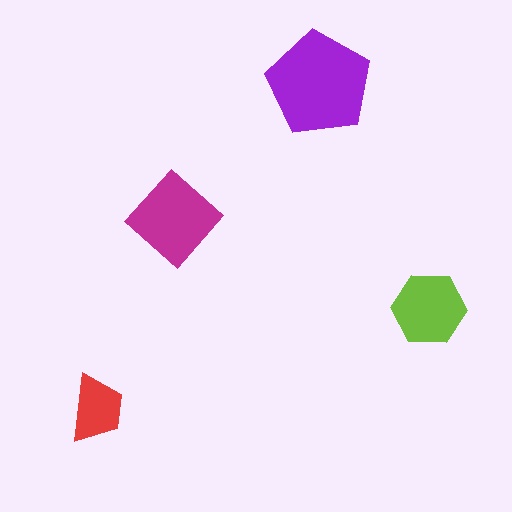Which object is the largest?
The purple pentagon.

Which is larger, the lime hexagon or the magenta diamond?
The magenta diamond.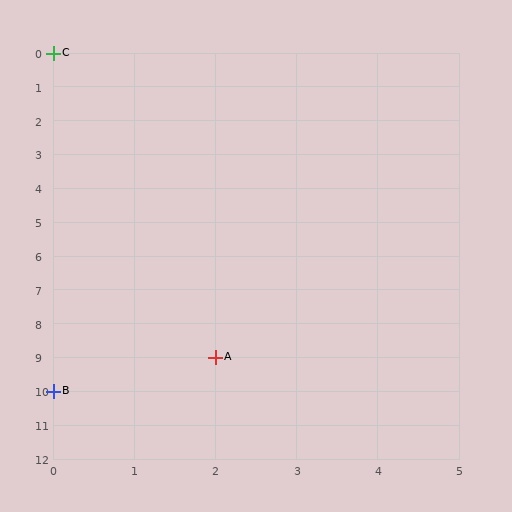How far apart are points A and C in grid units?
Points A and C are 2 columns and 9 rows apart (about 9.2 grid units diagonally).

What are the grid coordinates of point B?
Point B is at grid coordinates (0, 10).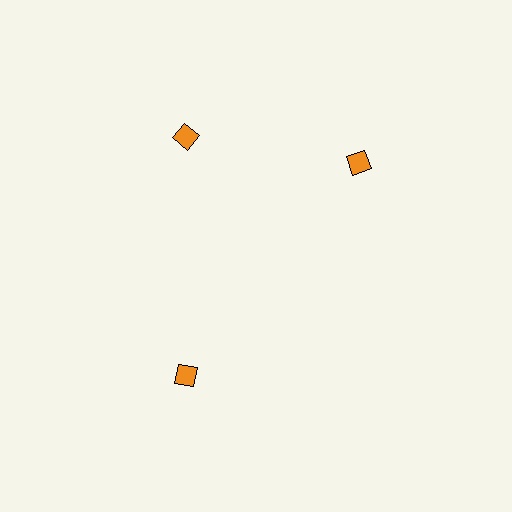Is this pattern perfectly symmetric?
No. The 3 orange diamonds are arranged in a ring, but one element near the 3 o'clock position is rotated out of alignment along the ring, breaking the 3-fold rotational symmetry.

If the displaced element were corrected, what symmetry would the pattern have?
It would have 3-fold rotational symmetry — the pattern would map onto itself every 120 degrees.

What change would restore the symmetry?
The symmetry would be restored by rotating it back into even spacing with its neighbors so that all 3 diamonds sit at equal angles and equal distance from the center.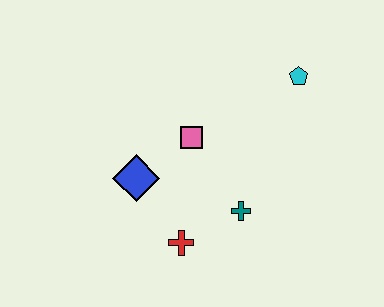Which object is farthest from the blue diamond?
The cyan pentagon is farthest from the blue diamond.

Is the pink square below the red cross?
No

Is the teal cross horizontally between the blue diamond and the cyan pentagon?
Yes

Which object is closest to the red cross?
The teal cross is closest to the red cross.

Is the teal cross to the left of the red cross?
No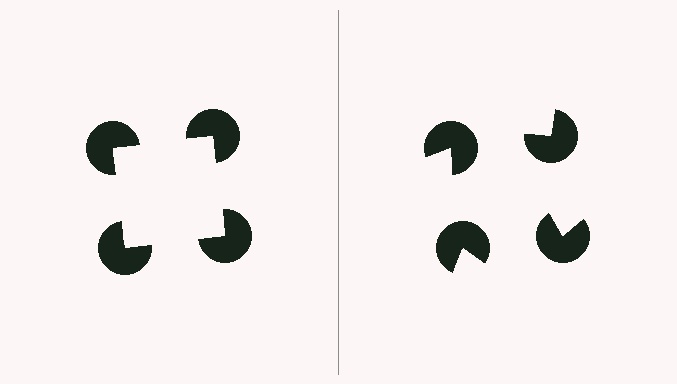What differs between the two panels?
The pac-man discs are positioned identically on both sides; only the wedge orientations differ. On the left they align to a square; on the right they are misaligned.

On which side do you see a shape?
An illusory square appears on the left side. On the right side the wedge cuts are rotated, so no coherent shape forms.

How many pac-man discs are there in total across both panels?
8 — 4 on each side.